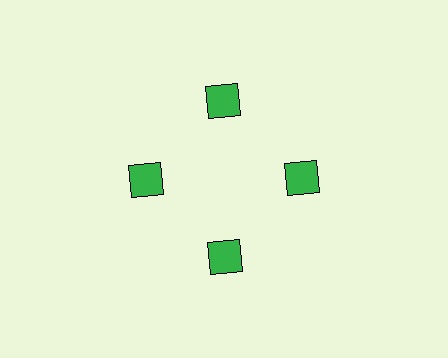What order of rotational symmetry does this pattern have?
This pattern has 4-fold rotational symmetry.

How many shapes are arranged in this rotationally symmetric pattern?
There are 4 shapes, arranged in 4 groups of 1.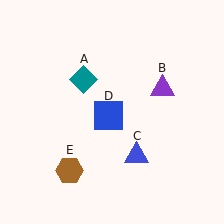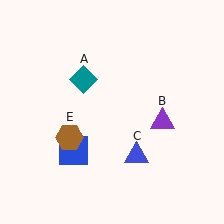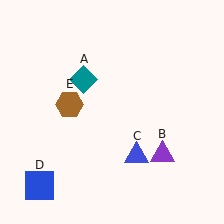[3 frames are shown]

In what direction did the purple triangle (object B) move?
The purple triangle (object B) moved down.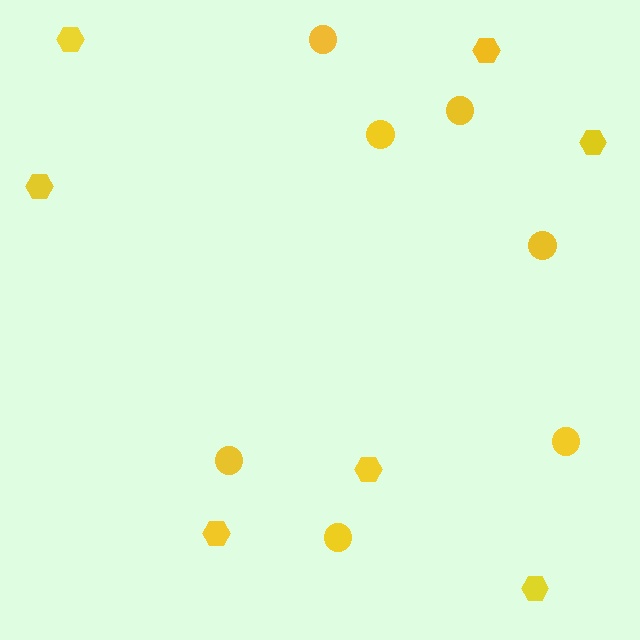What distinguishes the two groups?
There are 2 groups: one group of circles (7) and one group of hexagons (7).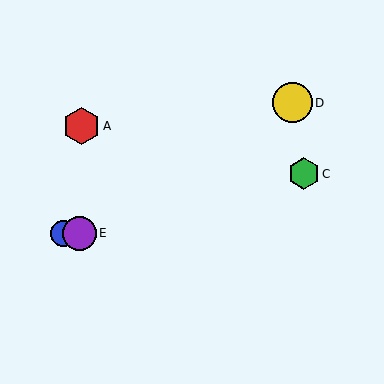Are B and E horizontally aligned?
Yes, both are at y≈233.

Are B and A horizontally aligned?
No, B is at y≈233 and A is at y≈126.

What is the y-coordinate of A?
Object A is at y≈126.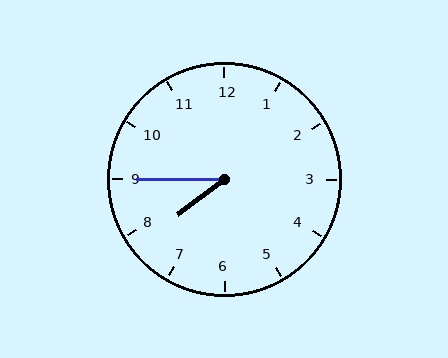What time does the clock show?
7:45.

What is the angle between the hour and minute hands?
Approximately 38 degrees.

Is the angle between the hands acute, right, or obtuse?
It is acute.